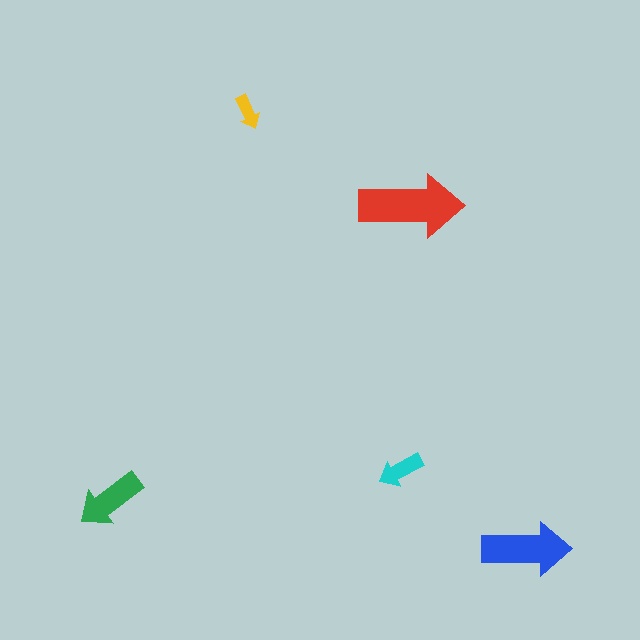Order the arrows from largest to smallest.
the red one, the blue one, the green one, the cyan one, the yellow one.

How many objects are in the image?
There are 5 objects in the image.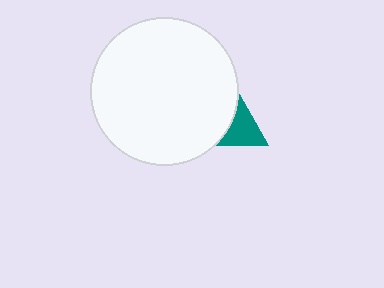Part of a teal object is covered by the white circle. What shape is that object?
It is a triangle.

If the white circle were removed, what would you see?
You would see the complete teal triangle.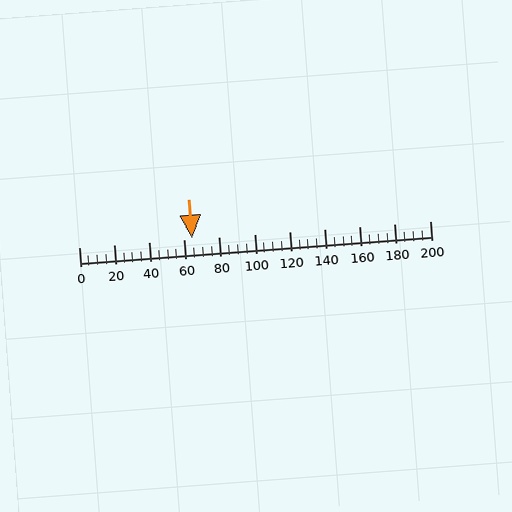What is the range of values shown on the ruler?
The ruler shows values from 0 to 200.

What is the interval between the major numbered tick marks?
The major tick marks are spaced 20 units apart.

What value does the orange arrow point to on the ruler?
The orange arrow points to approximately 65.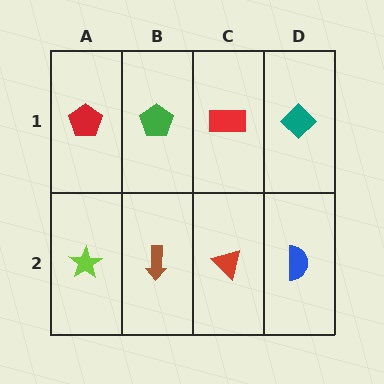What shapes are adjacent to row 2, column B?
A green pentagon (row 1, column B), a lime star (row 2, column A), a red triangle (row 2, column C).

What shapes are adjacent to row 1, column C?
A red triangle (row 2, column C), a green pentagon (row 1, column B), a teal diamond (row 1, column D).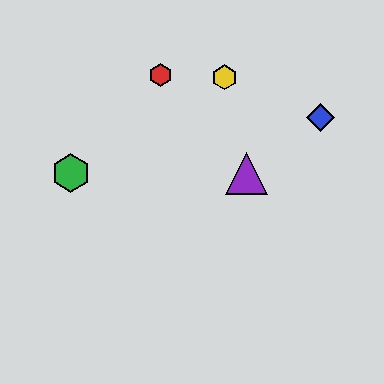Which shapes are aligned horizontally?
The green hexagon, the purple triangle are aligned horizontally.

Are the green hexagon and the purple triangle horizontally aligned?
Yes, both are at y≈173.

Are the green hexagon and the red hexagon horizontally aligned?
No, the green hexagon is at y≈173 and the red hexagon is at y≈75.